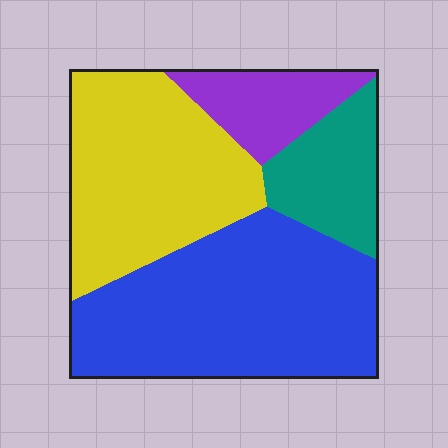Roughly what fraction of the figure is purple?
Purple takes up about one eighth (1/8) of the figure.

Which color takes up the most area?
Blue, at roughly 45%.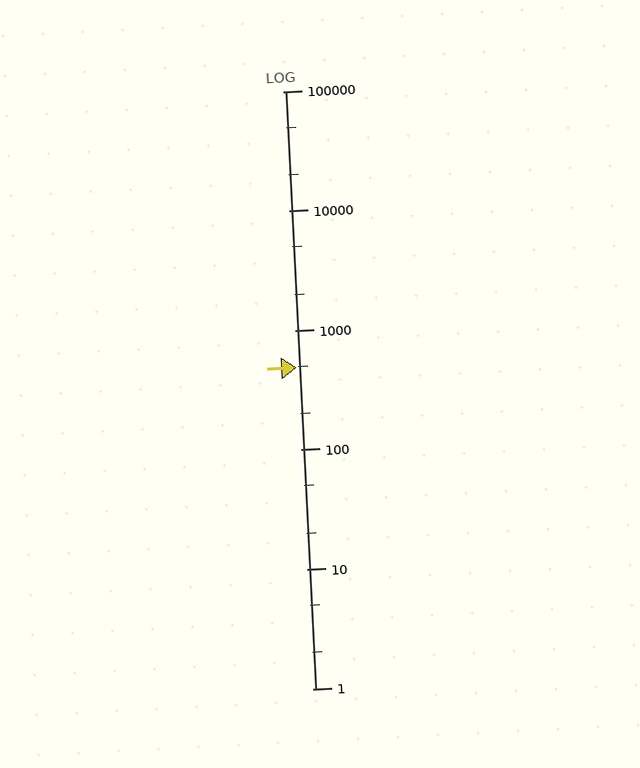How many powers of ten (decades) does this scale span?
The scale spans 5 decades, from 1 to 100000.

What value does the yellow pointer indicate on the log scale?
The pointer indicates approximately 490.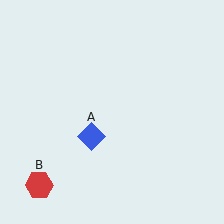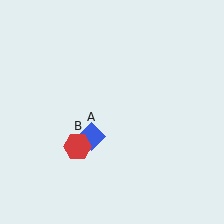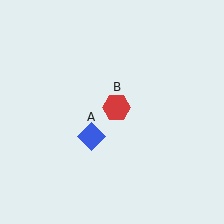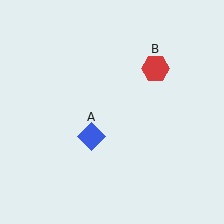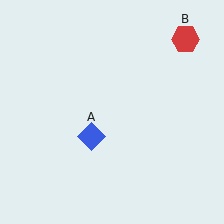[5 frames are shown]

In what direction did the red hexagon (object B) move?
The red hexagon (object B) moved up and to the right.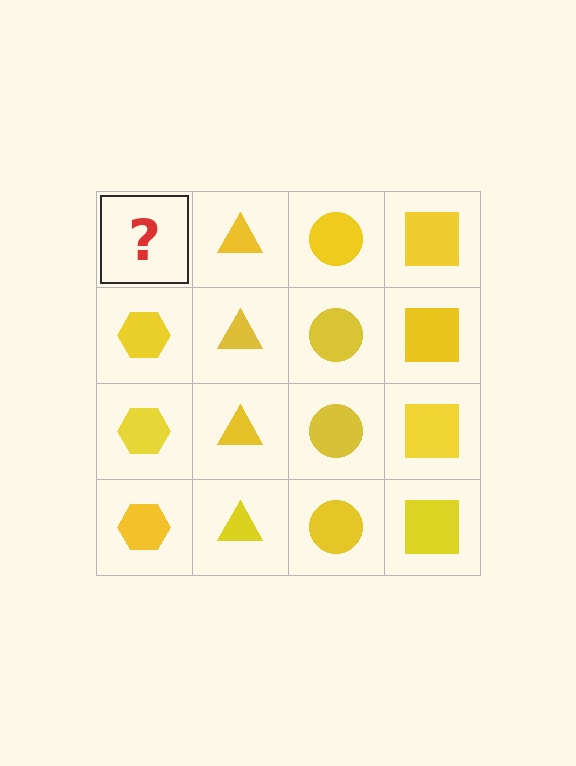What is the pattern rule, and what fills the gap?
The rule is that each column has a consistent shape. The gap should be filled with a yellow hexagon.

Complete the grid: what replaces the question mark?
The question mark should be replaced with a yellow hexagon.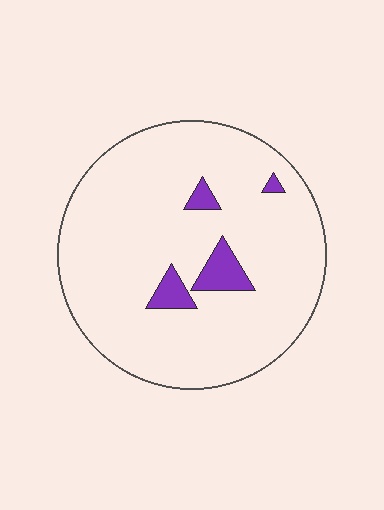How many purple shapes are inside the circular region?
4.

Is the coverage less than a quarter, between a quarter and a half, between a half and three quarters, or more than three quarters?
Less than a quarter.